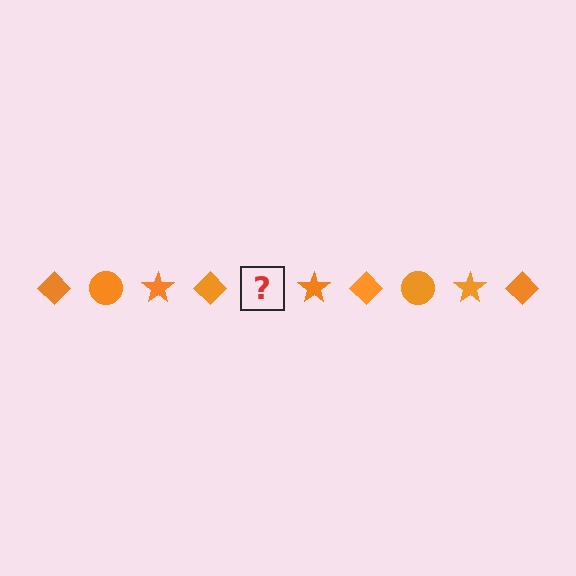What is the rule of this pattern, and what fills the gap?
The rule is that the pattern cycles through diamond, circle, star shapes in orange. The gap should be filled with an orange circle.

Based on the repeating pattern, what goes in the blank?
The blank should be an orange circle.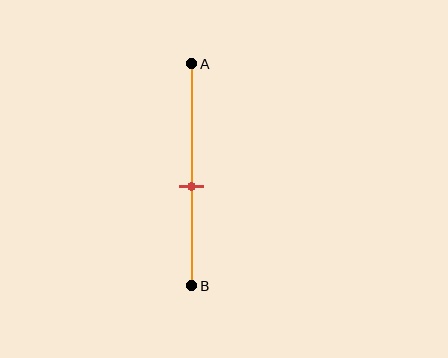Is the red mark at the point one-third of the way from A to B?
No, the mark is at about 55% from A, not at the 33% one-third point.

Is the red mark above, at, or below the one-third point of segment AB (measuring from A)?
The red mark is below the one-third point of segment AB.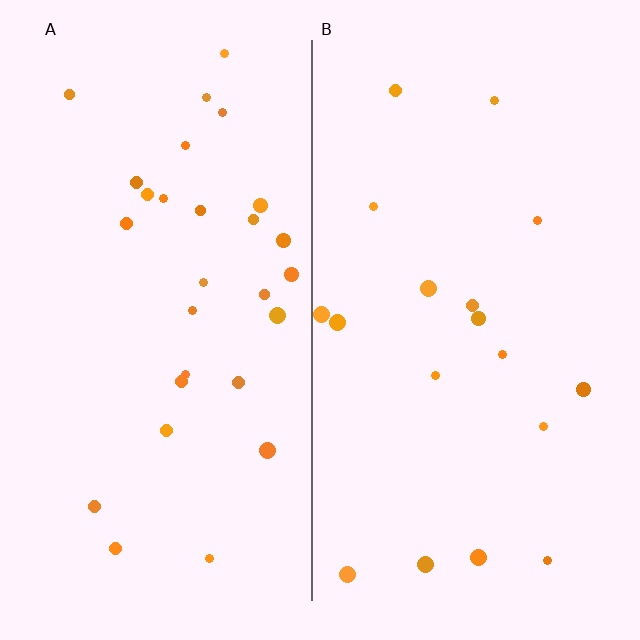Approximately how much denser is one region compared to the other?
Approximately 1.6× — region A over region B.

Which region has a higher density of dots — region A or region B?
A (the left).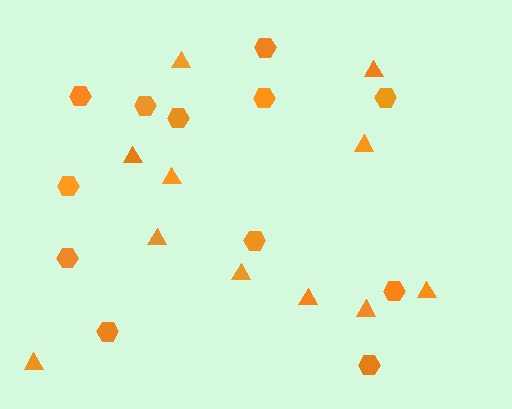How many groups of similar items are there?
There are 2 groups: one group of hexagons (12) and one group of triangles (11).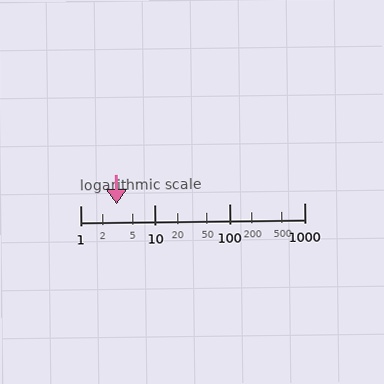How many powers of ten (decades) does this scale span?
The scale spans 3 decades, from 1 to 1000.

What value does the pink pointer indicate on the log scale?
The pointer indicates approximately 3.1.